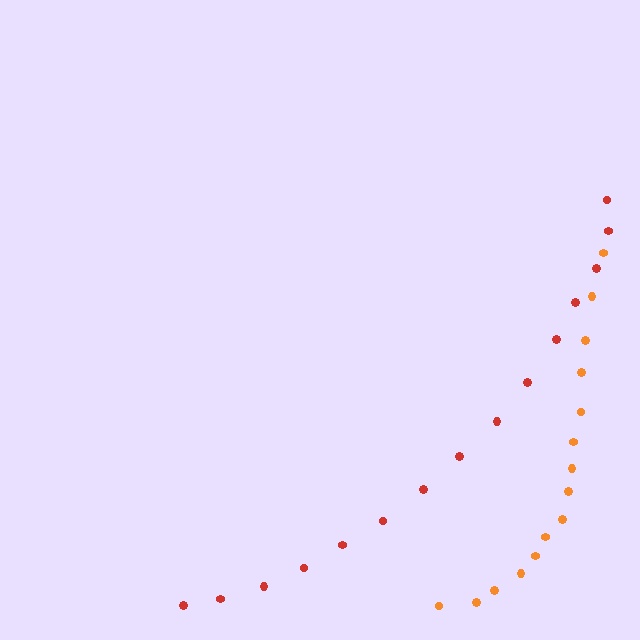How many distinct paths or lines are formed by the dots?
There are 2 distinct paths.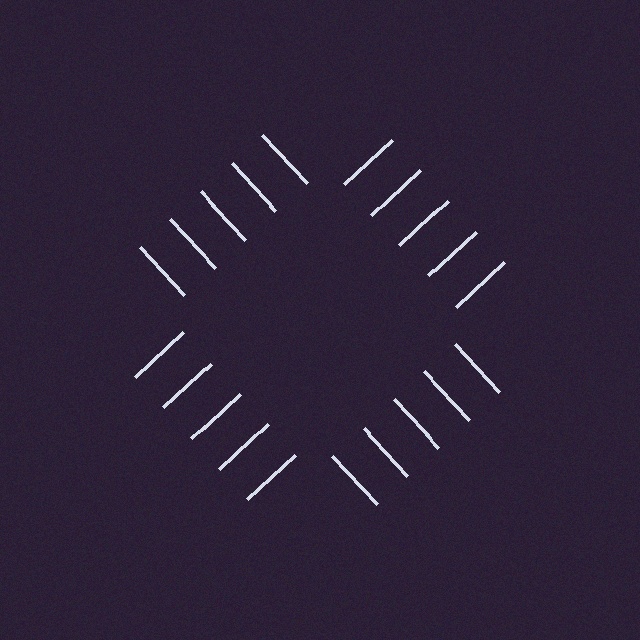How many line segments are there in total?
20 — 5 along each of the 4 edges.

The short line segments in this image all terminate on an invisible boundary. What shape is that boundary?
An illusory square — the line segments terminate on its edges but no continuous stroke is drawn.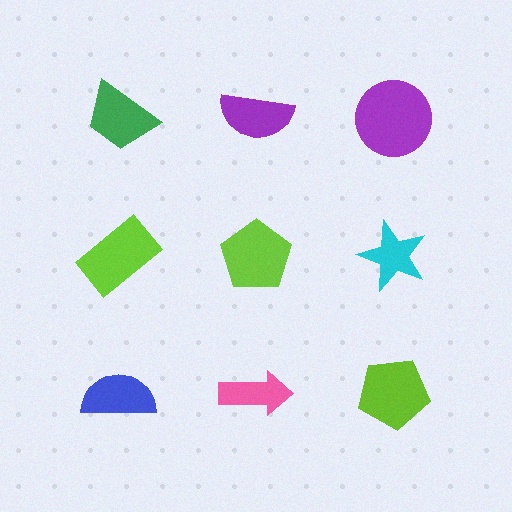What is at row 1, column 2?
A purple semicircle.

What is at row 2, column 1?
A lime rectangle.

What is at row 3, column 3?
A lime pentagon.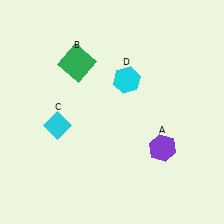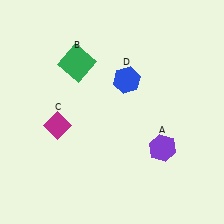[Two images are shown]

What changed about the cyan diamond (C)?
In Image 1, C is cyan. In Image 2, it changed to magenta.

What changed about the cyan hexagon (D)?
In Image 1, D is cyan. In Image 2, it changed to blue.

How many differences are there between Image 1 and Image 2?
There are 2 differences between the two images.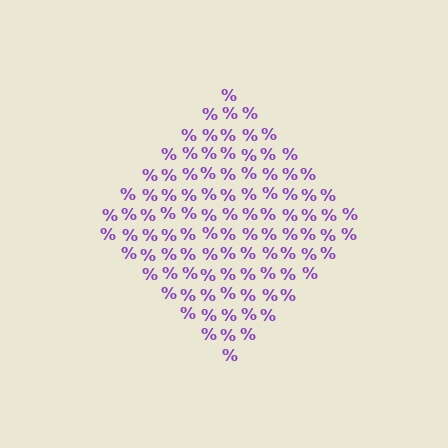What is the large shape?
The large shape is a diamond.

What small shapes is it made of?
It is made of small percent signs.